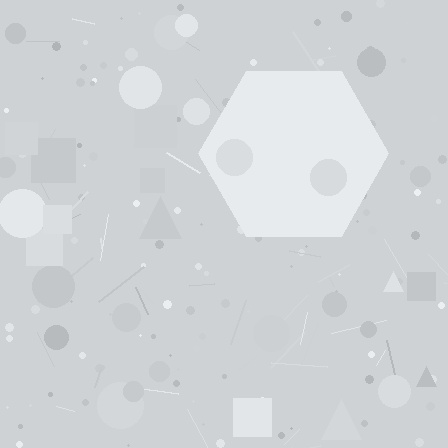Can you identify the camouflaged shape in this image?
The camouflaged shape is a hexagon.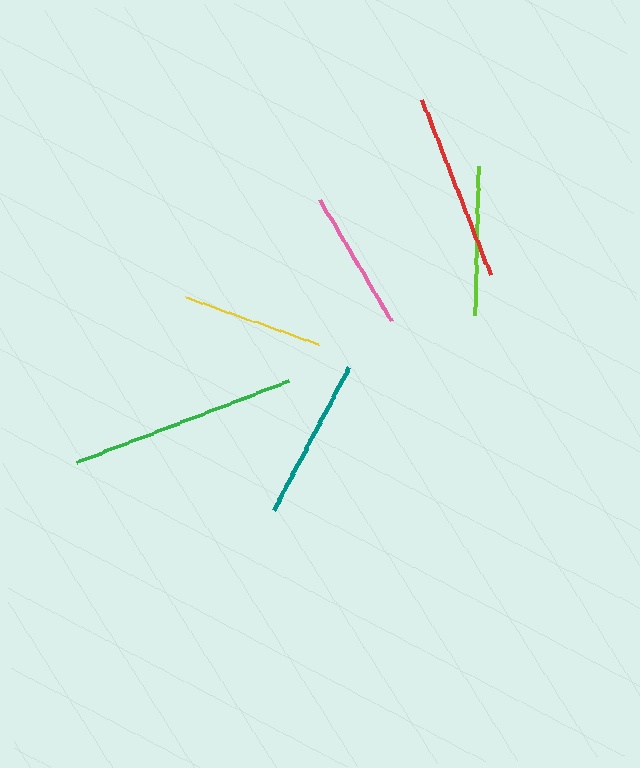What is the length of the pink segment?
The pink segment is approximately 140 pixels long.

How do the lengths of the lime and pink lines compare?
The lime and pink lines are approximately the same length.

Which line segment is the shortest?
The pink line is the shortest at approximately 140 pixels.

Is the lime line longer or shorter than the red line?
The red line is longer than the lime line.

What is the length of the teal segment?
The teal segment is approximately 162 pixels long.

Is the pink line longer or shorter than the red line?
The red line is longer than the pink line.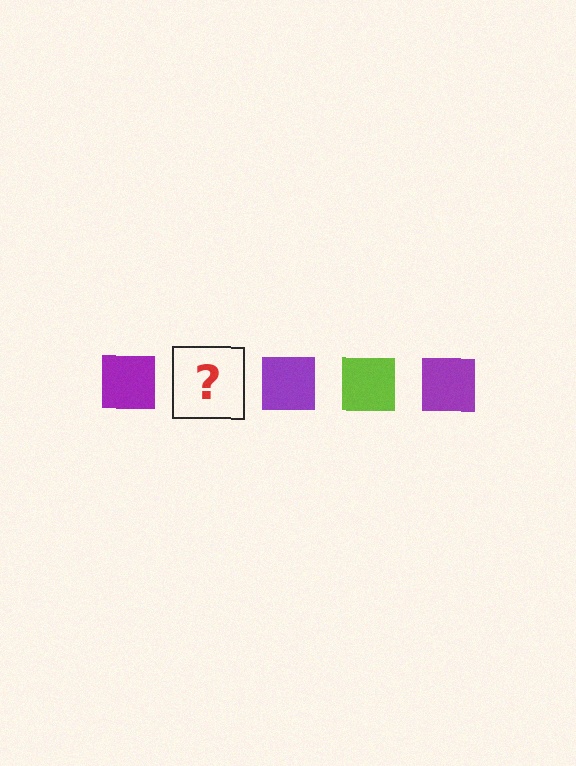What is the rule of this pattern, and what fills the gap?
The rule is that the pattern cycles through purple, lime squares. The gap should be filled with a lime square.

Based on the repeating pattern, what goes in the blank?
The blank should be a lime square.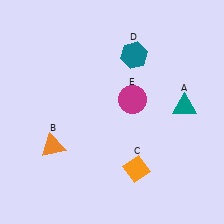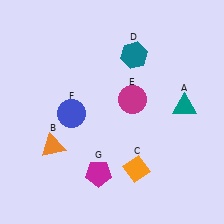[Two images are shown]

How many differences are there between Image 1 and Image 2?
There are 2 differences between the two images.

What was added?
A blue circle (F), a magenta pentagon (G) were added in Image 2.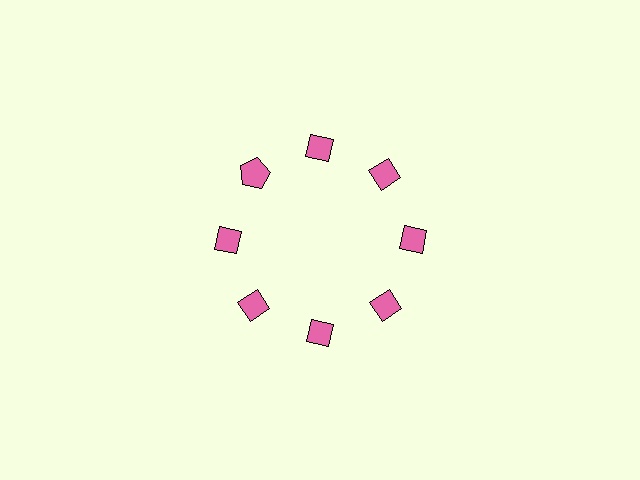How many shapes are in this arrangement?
There are 8 shapes arranged in a ring pattern.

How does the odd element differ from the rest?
It has a different shape: pentagon instead of diamond.